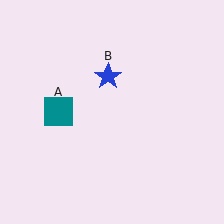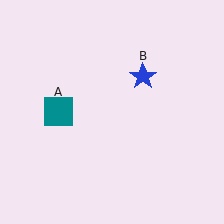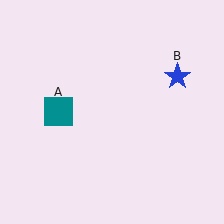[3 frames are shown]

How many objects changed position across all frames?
1 object changed position: blue star (object B).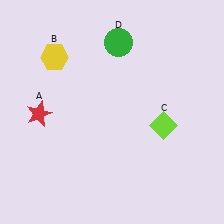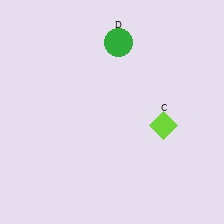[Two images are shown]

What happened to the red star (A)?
The red star (A) was removed in Image 2. It was in the bottom-left area of Image 1.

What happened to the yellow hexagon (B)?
The yellow hexagon (B) was removed in Image 2. It was in the top-left area of Image 1.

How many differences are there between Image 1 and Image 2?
There are 2 differences between the two images.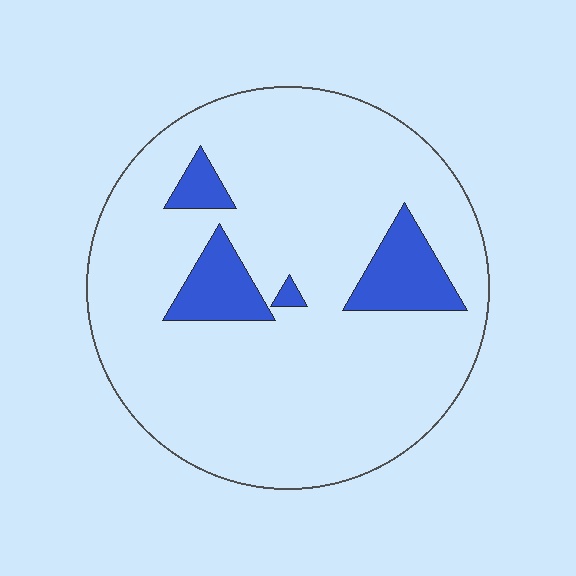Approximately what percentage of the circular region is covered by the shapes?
Approximately 10%.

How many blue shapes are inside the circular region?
4.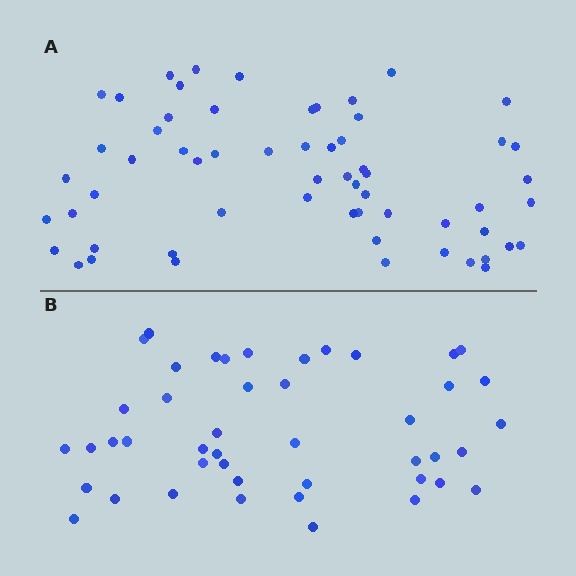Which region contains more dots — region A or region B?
Region A (the top region) has more dots.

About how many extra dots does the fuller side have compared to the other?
Region A has approximately 15 more dots than region B.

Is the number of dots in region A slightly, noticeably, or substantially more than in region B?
Region A has noticeably more, but not dramatically so. The ratio is roughly 1.3 to 1.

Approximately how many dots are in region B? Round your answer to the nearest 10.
About 40 dots. (The exact count is 45, which rounds to 40.)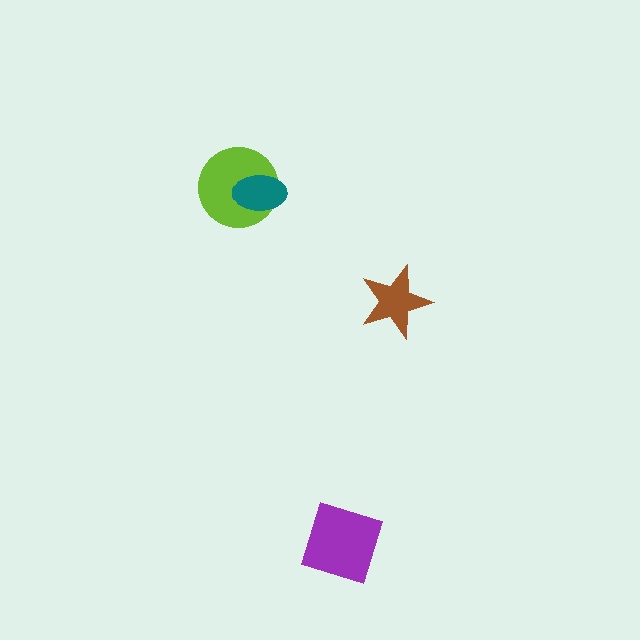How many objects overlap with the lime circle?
1 object overlaps with the lime circle.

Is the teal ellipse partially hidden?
No, no other shape covers it.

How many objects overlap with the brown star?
0 objects overlap with the brown star.